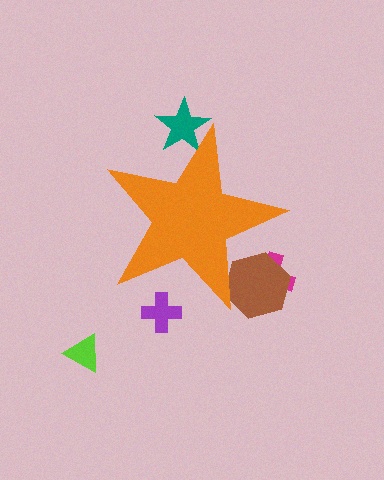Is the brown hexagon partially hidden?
Yes, the brown hexagon is partially hidden behind the orange star.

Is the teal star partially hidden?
Yes, the teal star is partially hidden behind the orange star.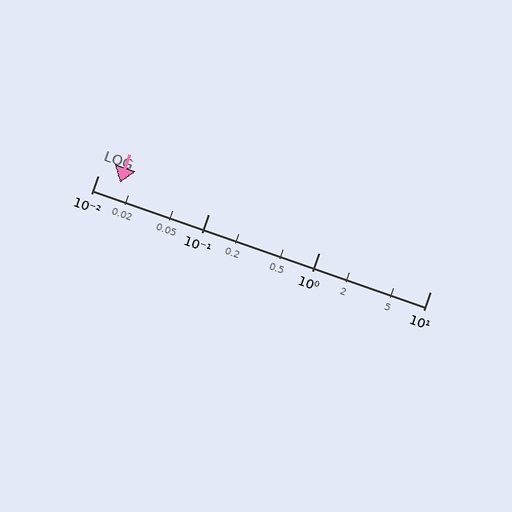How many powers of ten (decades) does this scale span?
The scale spans 3 decades, from 0.01 to 10.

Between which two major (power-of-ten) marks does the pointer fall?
The pointer is between 0.01 and 0.1.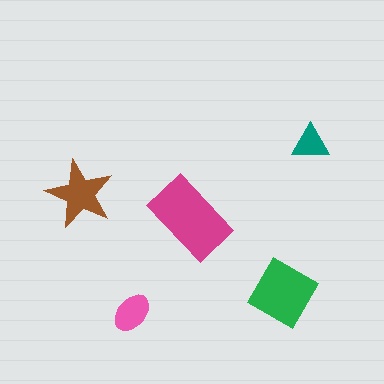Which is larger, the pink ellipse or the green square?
The green square.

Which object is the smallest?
The teal triangle.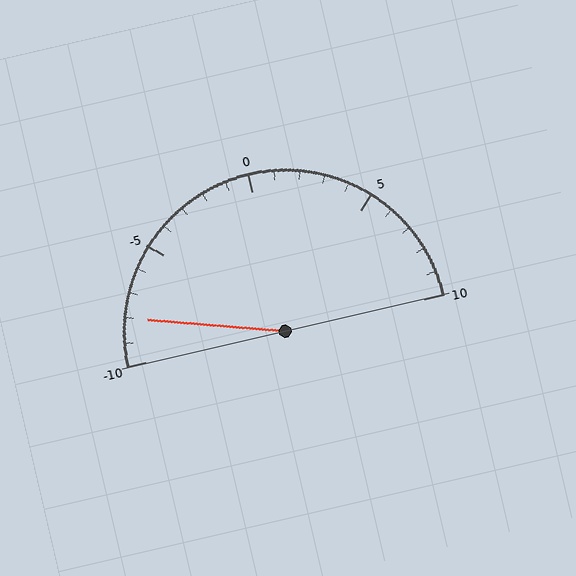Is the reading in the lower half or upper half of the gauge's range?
The reading is in the lower half of the range (-10 to 10).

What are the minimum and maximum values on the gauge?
The gauge ranges from -10 to 10.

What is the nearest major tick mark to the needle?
The nearest major tick mark is -10.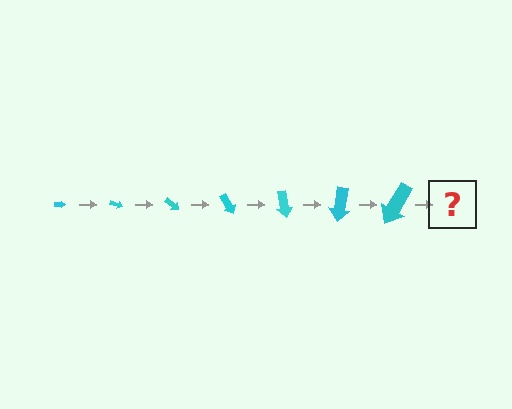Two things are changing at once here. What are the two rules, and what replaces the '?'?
The two rules are that the arrow grows larger each step and it rotates 20 degrees each step. The '?' should be an arrow, larger than the previous one and rotated 140 degrees from the start.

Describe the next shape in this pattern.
It should be an arrow, larger than the previous one and rotated 140 degrees from the start.